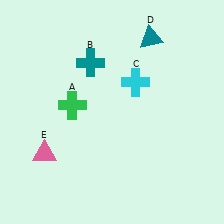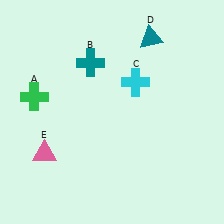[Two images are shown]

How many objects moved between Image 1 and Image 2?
1 object moved between the two images.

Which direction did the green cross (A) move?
The green cross (A) moved left.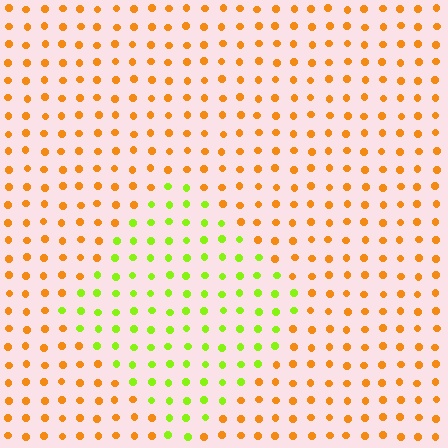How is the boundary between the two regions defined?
The boundary is defined purely by a slight shift in hue (about 57 degrees). Spacing, size, and orientation are identical on both sides.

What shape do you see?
I see a diamond.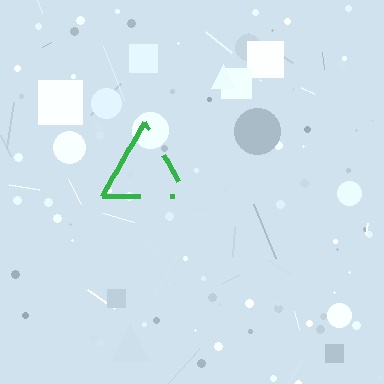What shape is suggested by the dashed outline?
The dashed outline suggests a triangle.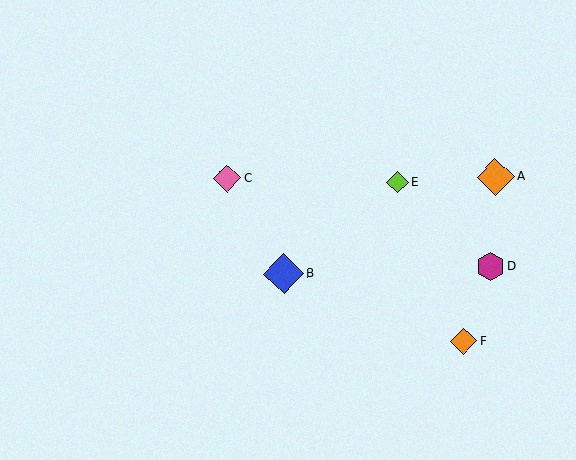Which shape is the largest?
The blue diamond (labeled B) is the largest.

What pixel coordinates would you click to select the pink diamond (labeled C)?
Click at (227, 178) to select the pink diamond C.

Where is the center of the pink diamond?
The center of the pink diamond is at (227, 178).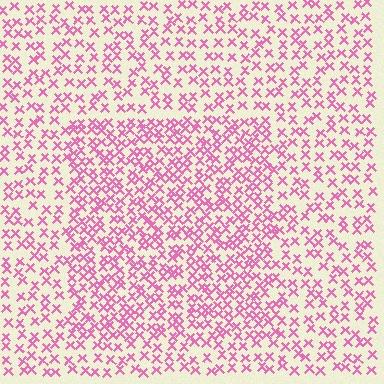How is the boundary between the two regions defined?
The boundary is defined by a change in element density (approximately 1.7x ratio). All elements are the same color, size, and shape.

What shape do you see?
I see a rectangle.